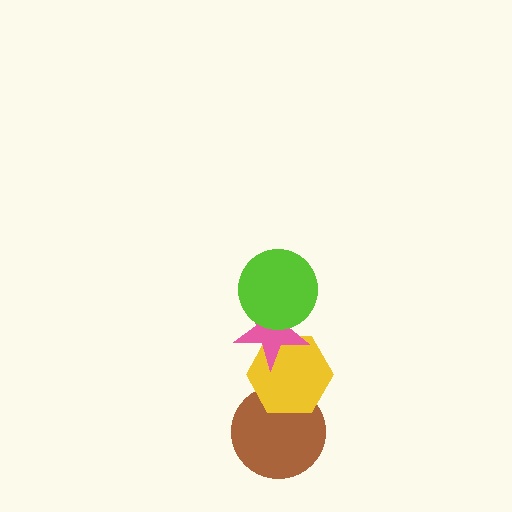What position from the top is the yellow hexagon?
The yellow hexagon is 3rd from the top.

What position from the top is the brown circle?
The brown circle is 4th from the top.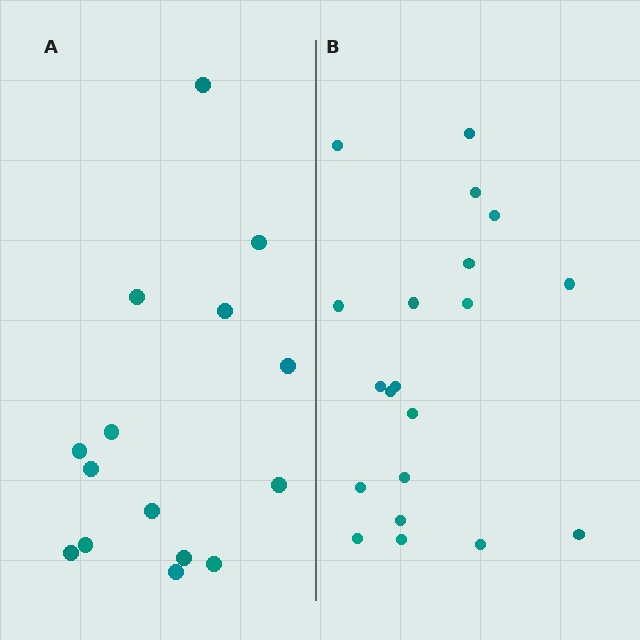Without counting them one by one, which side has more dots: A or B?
Region B (the right region) has more dots.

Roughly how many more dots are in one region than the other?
Region B has about 5 more dots than region A.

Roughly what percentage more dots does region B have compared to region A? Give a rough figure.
About 35% more.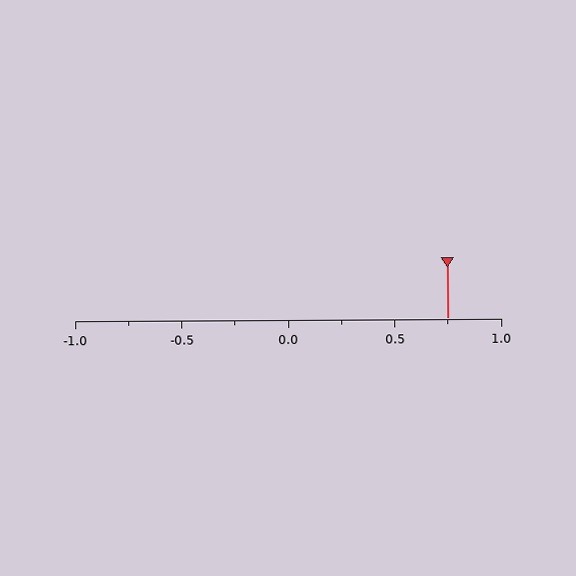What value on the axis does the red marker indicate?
The marker indicates approximately 0.75.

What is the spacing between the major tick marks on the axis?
The major ticks are spaced 0.5 apart.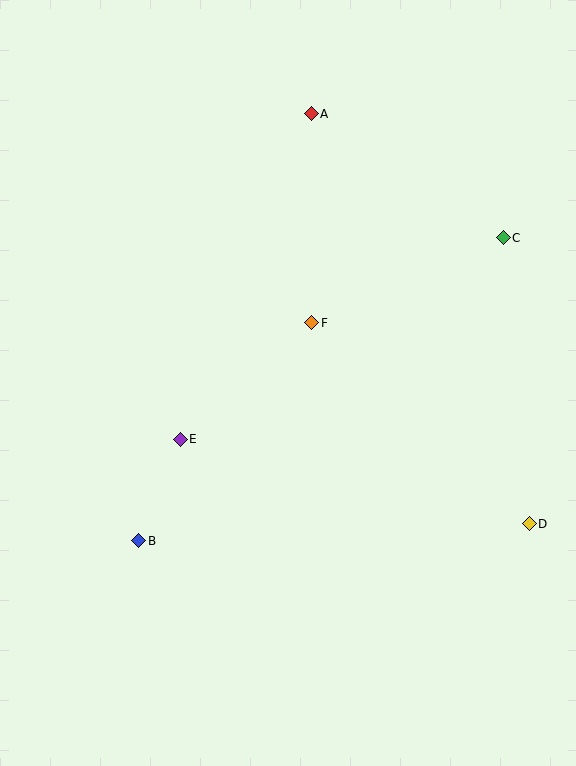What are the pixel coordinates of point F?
Point F is at (312, 323).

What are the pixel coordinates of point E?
Point E is at (180, 439).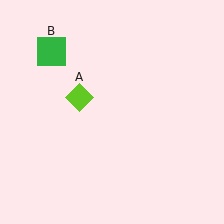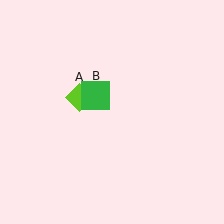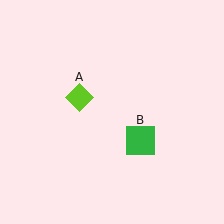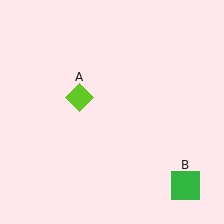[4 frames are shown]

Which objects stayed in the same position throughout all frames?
Lime diamond (object A) remained stationary.